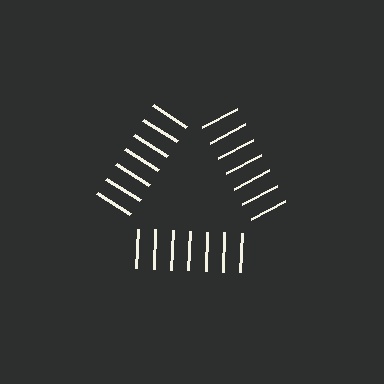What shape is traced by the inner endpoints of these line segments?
An illusory triangle — the line segments terminate on its edges but no continuous stroke is drawn.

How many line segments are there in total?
21 — 7 along each of the 3 edges.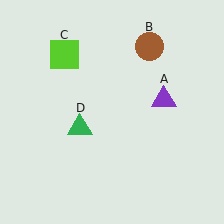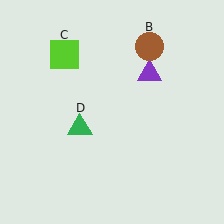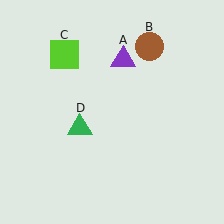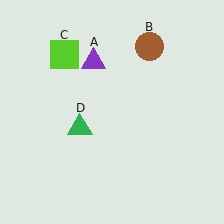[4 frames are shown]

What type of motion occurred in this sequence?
The purple triangle (object A) rotated counterclockwise around the center of the scene.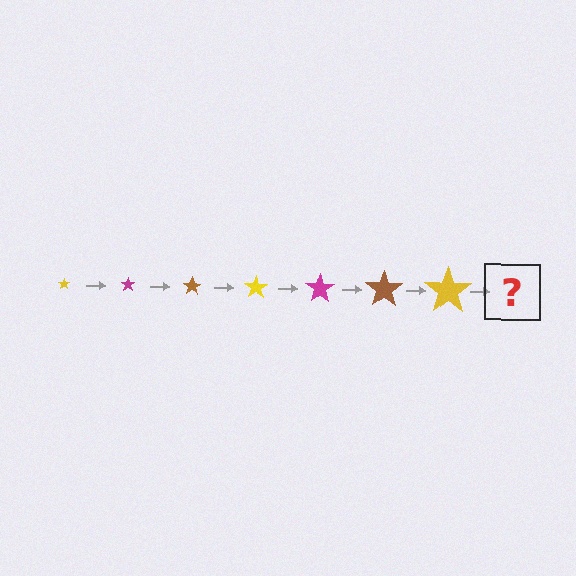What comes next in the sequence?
The next element should be a magenta star, larger than the previous one.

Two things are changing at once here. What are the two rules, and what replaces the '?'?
The two rules are that the star grows larger each step and the color cycles through yellow, magenta, and brown. The '?' should be a magenta star, larger than the previous one.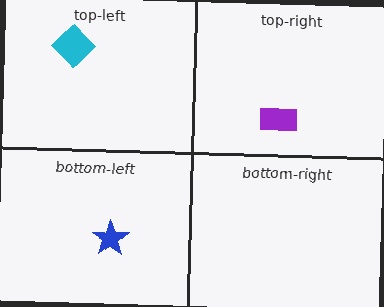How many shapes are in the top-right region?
1.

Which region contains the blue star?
The bottom-left region.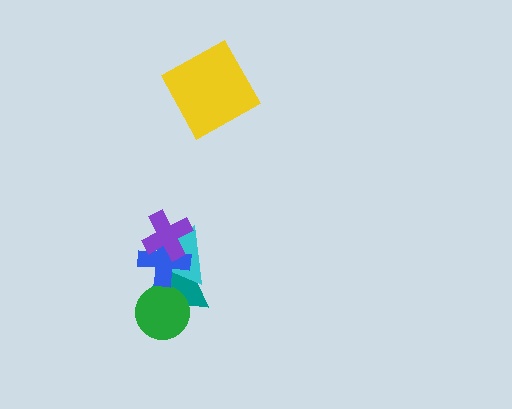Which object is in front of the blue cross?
The purple cross is in front of the blue cross.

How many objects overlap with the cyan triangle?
3 objects overlap with the cyan triangle.